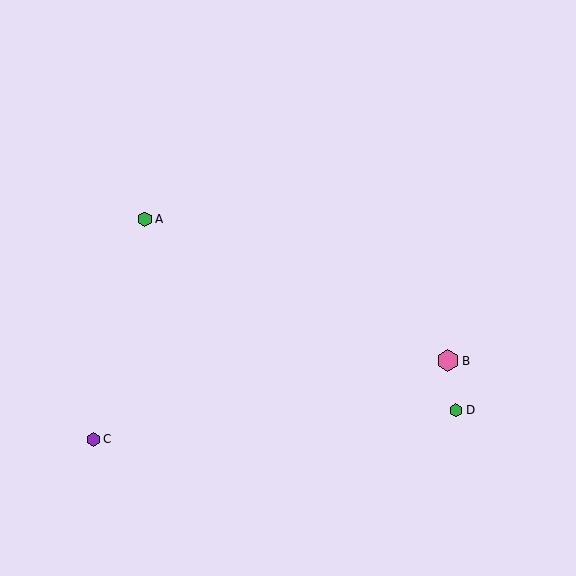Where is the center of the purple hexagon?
The center of the purple hexagon is at (93, 439).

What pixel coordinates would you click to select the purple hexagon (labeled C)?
Click at (93, 439) to select the purple hexagon C.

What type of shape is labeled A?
Shape A is a green hexagon.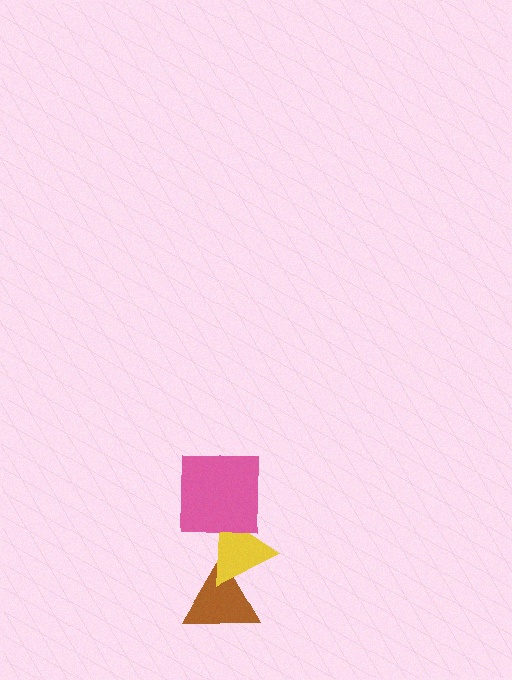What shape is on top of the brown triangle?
The yellow triangle is on top of the brown triangle.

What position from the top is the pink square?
The pink square is 1st from the top.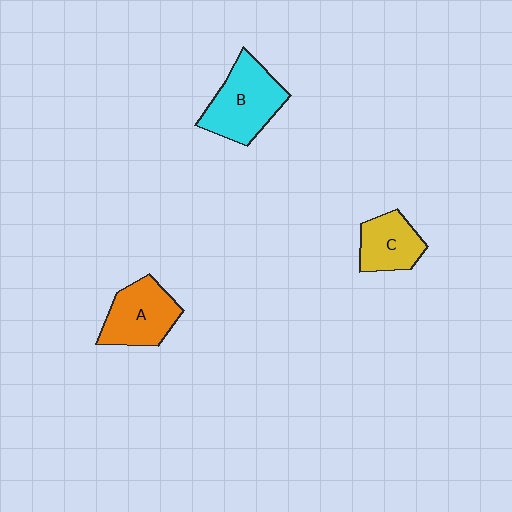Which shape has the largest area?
Shape B (cyan).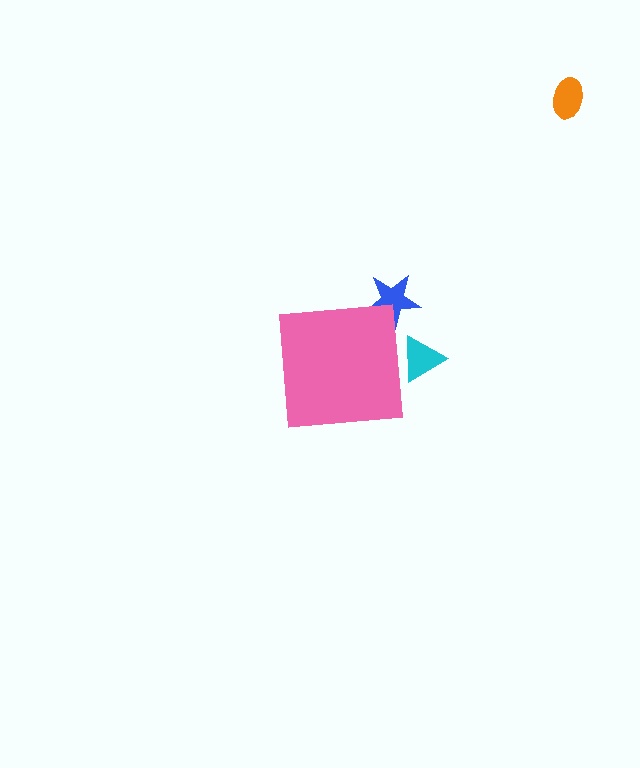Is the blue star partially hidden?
Yes, the blue star is partially hidden behind the pink square.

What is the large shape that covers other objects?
A pink square.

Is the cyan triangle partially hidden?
Yes, the cyan triangle is partially hidden behind the pink square.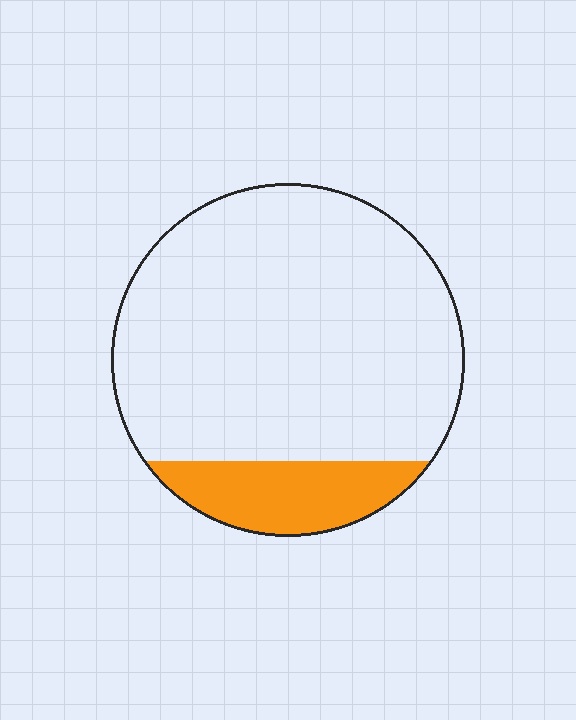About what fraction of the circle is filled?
About one sixth (1/6).